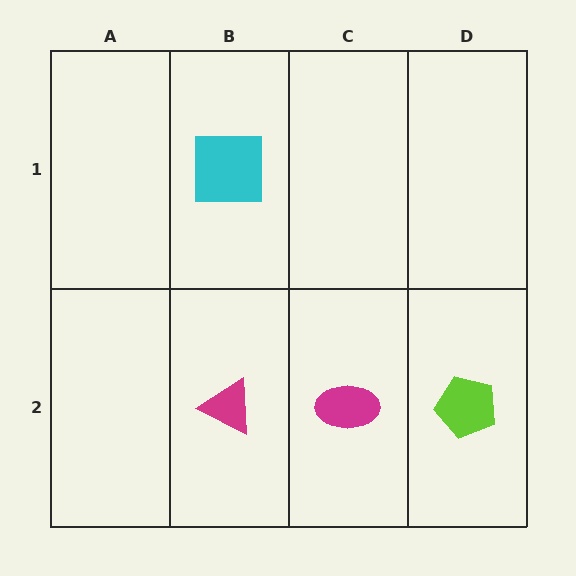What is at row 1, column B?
A cyan square.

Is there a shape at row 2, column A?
No, that cell is empty.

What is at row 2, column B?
A magenta triangle.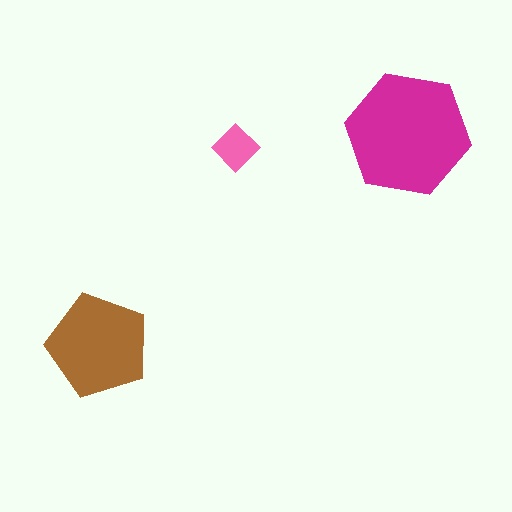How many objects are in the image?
There are 3 objects in the image.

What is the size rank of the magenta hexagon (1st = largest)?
1st.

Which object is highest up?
The magenta hexagon is topmost.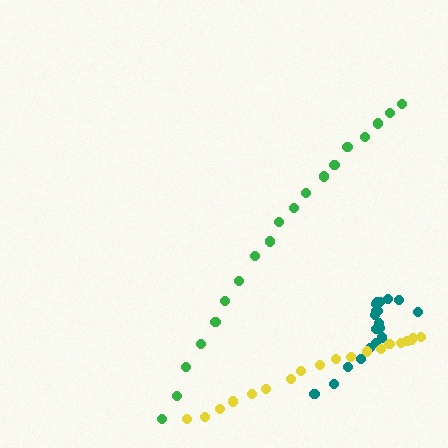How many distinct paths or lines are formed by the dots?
There are 3 distinct paths.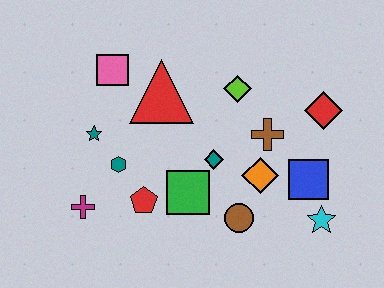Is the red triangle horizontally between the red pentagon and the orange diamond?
Yes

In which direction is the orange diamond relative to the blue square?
The orange diamond is to the left of the blue square.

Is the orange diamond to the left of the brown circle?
No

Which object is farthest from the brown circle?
The pink square is farthest from the brown circle.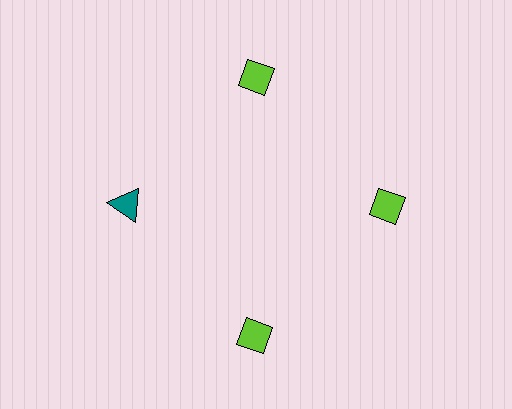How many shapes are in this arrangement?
There are 4 shapes arranged in a ring pattern.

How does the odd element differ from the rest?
It differs in both color (teal instead of lime) and shape (triangle instead of diamond).